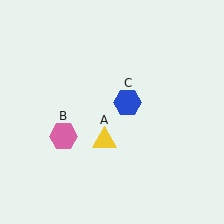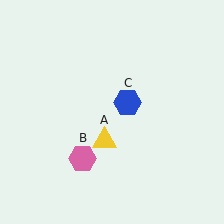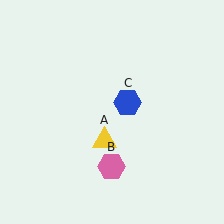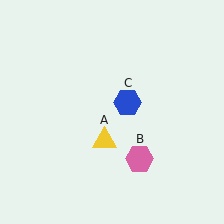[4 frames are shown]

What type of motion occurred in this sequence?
The pink hexagon (object B) rotated counterclockwise around the center of the scene.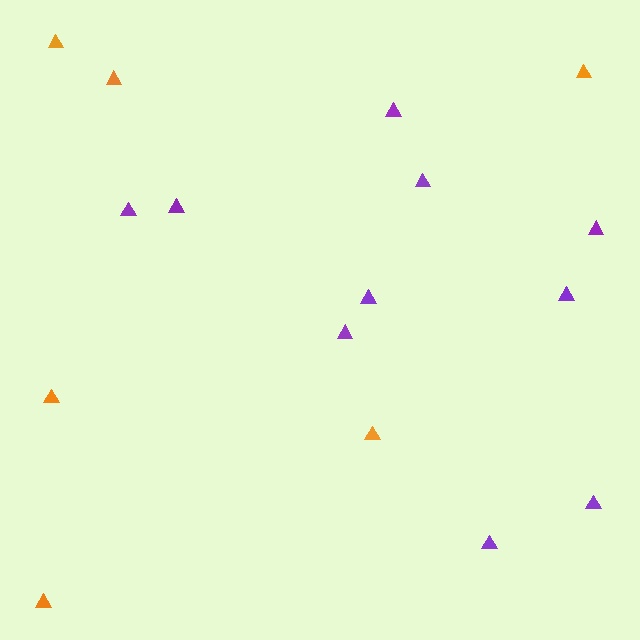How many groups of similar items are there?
There are 2 groups: one group of orange triangles (6) and one group of purple triangles (10).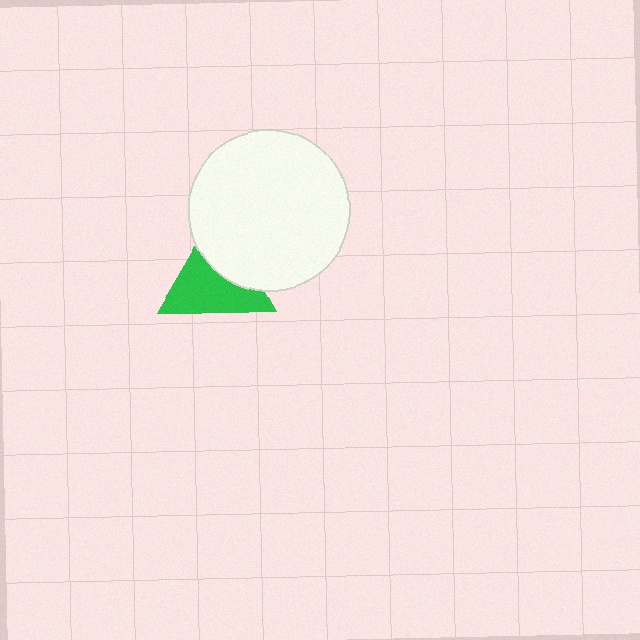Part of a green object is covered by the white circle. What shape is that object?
It is a triangle.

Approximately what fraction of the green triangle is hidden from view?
Roughly 38% of the green triangle is hidden behind the white circle.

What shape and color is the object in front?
The object in front is a white circle.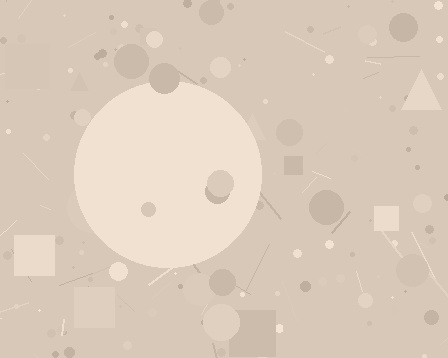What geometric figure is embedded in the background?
A circle is embedded in the background.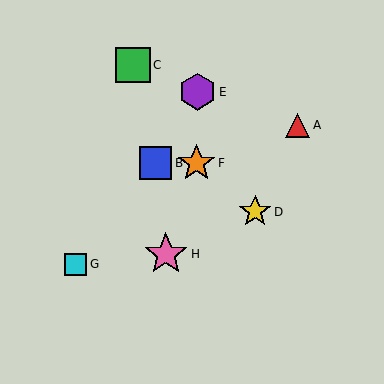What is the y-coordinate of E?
Object E is at y≈92.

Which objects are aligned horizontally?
Objects B, F are aligned horizontally.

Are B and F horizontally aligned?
Yes, both are at y≈163.